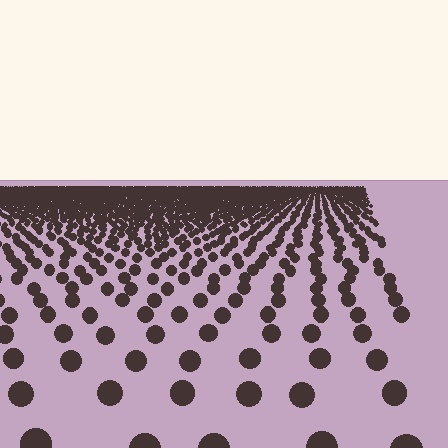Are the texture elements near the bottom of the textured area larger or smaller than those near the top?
Larger. Near the bottom, elements are closer to the viewer and appear at a bigger on-screen size.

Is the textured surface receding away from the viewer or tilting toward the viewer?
The surface is receding away from the viewer. Texture elements get smaller and denser toward the top.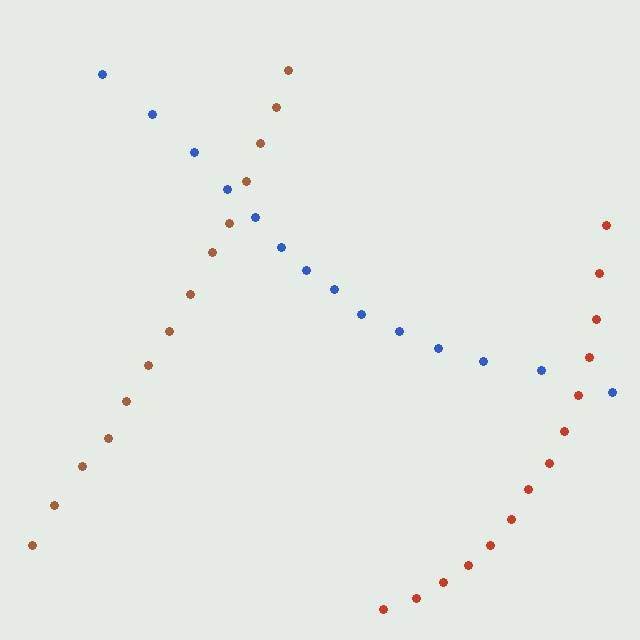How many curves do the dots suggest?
There are 3 distinct paths.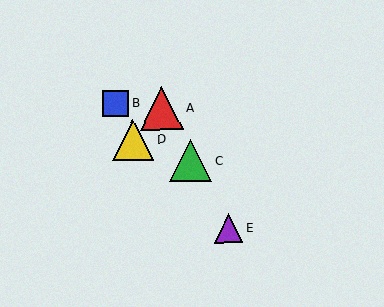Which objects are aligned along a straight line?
Objects A, C, E are aligned along a straight line.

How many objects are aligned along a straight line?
3 objects (A, C, E) are aligned along a straight line.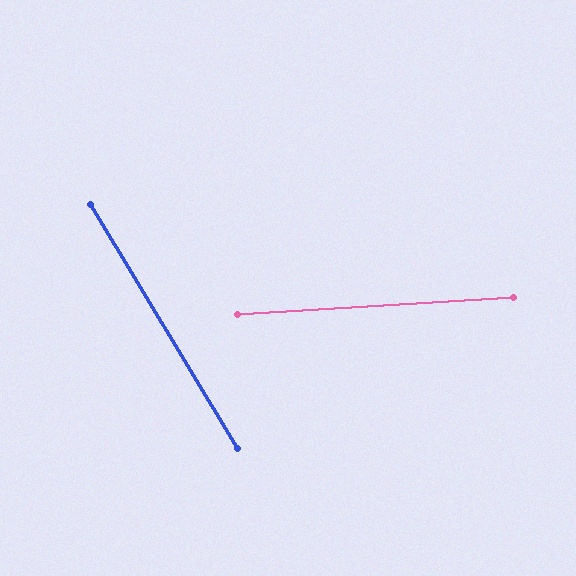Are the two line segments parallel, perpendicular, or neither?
Neither parallel nor perpendicular — they differ by about 62°.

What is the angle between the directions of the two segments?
Approximately 62 degrees.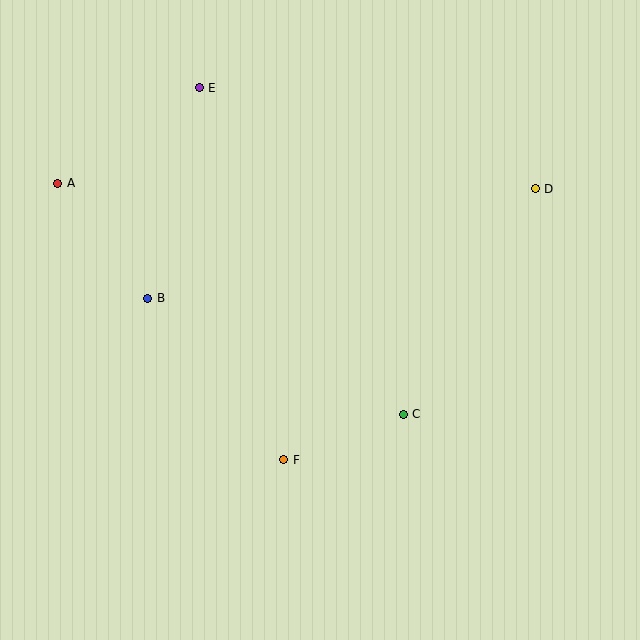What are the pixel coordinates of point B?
Point B is at (148, 298).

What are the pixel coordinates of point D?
Point D is at (535, 189).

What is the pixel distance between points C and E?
The distance between C and E is 385 pixels.